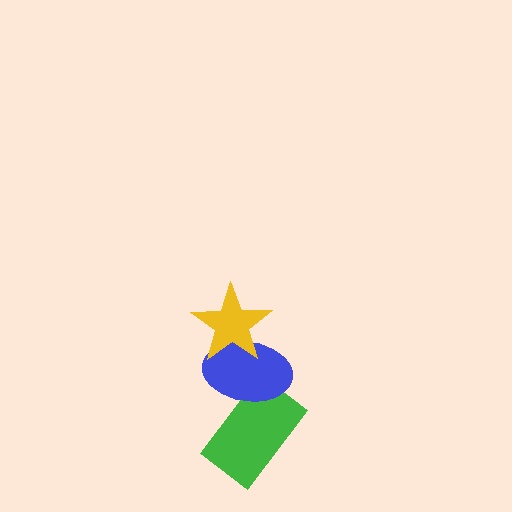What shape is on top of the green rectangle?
The blue ellipse is on top of the green rectangle.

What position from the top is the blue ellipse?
The blue ellipse is 2nd from the top.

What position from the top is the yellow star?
The yellow star is 1st from the top.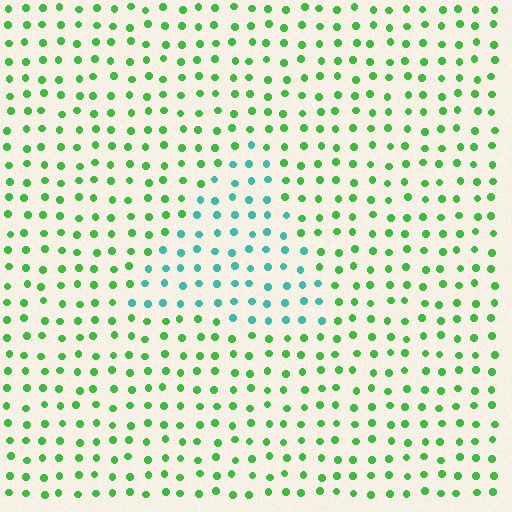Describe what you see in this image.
The image is filled with small green elements in a uniform arrangement. A triangle-shaped region is visible where the elements are tinted to a slightly different hue, forming a subtle color boundary.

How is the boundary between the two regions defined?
The boundary is defined purely by a slight shift in hue (about 50 degrees). Spacing, size, and orientation are identical on both sides.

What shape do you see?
I see a triangle.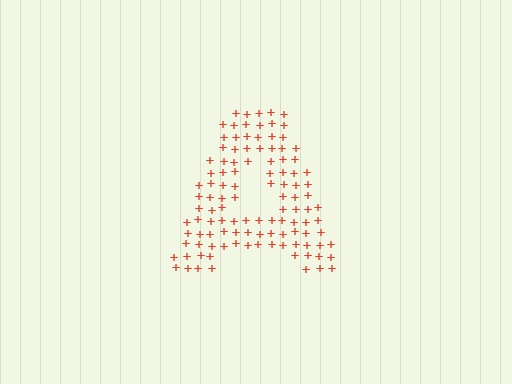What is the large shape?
The large shape is the letter A.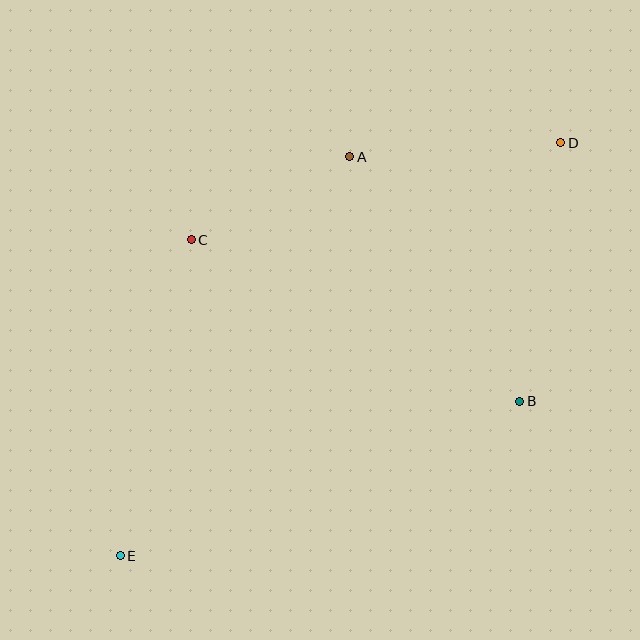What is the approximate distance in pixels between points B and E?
The distance between B and E is approximately 428 pixels.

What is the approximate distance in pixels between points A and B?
The distance between A and B is approximately 298 pixels.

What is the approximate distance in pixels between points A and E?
The distance between A and E is approximately 460 pixels.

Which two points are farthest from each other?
Points D and E are farthest from each other.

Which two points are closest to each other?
Points A and C are closest to each other.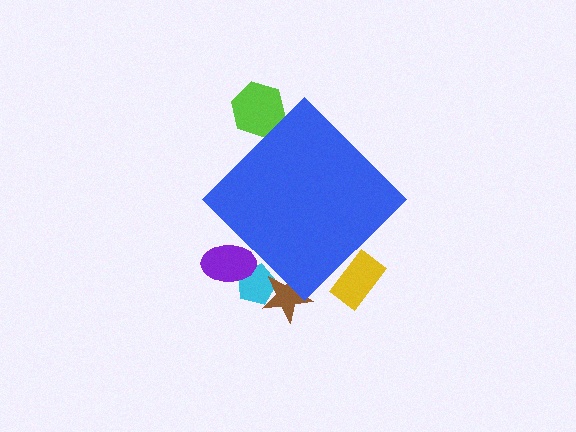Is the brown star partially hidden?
Yes, the brown star is partially hidden behind the blue diamond.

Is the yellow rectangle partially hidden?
Yes, the yellow rectangle is partially hidden behind the blue diamond.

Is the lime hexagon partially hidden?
Yes, the lime hexagon is partially hidden behind the blue diamond.